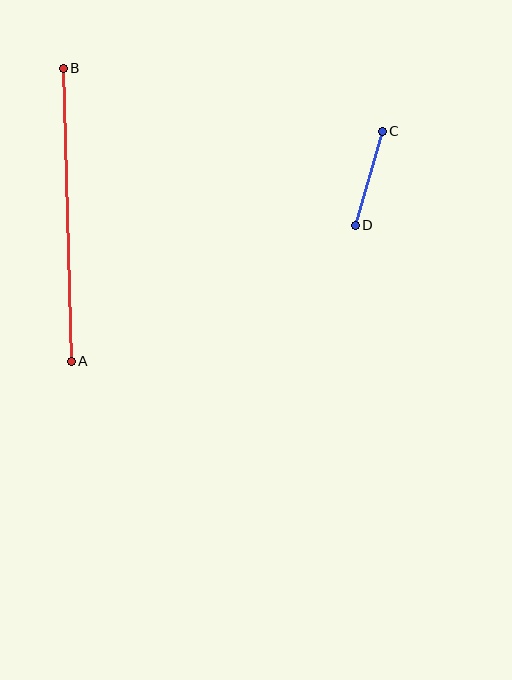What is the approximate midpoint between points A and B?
The midpoint is at approximately (67, 215) pixels.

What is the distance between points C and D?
The distance is approximately 98 pixels.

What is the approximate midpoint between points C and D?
The midpoint is at approximately (369, 178) pixels.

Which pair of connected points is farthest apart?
Points A and B are farthest apart.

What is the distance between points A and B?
The distance is approximately 293 pixels.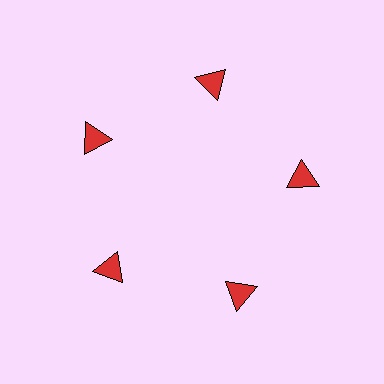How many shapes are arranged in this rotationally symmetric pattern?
There are 5 shapes, arranged in 5 groups of 1.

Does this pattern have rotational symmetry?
Yes, this pattern has 5-fold rotational symmetry. It looks the same after rotating 72 degrees around the center.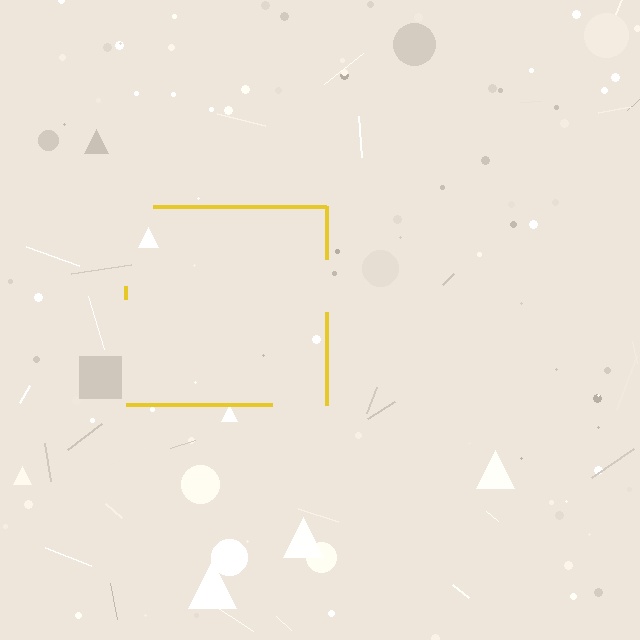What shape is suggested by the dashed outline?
The dashed outline suggests a square.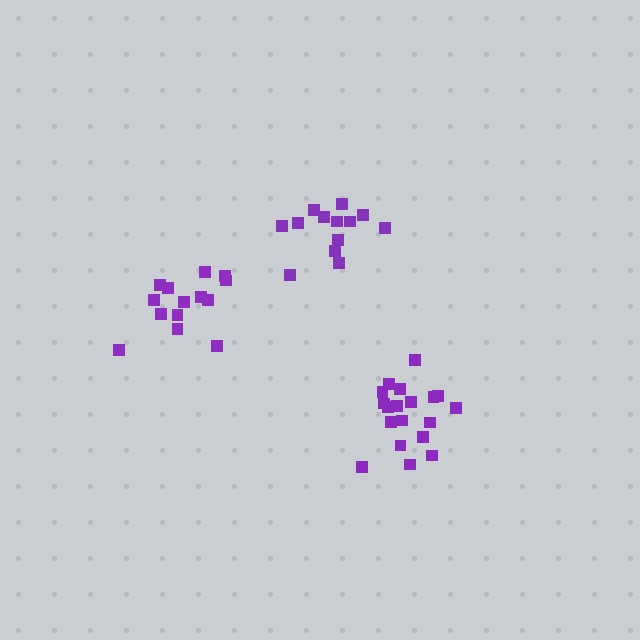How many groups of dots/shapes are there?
There are 3 groups.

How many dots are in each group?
Group 1: 14 dots, Group 2: 13 dots, Group 3: 19 dots (46 total).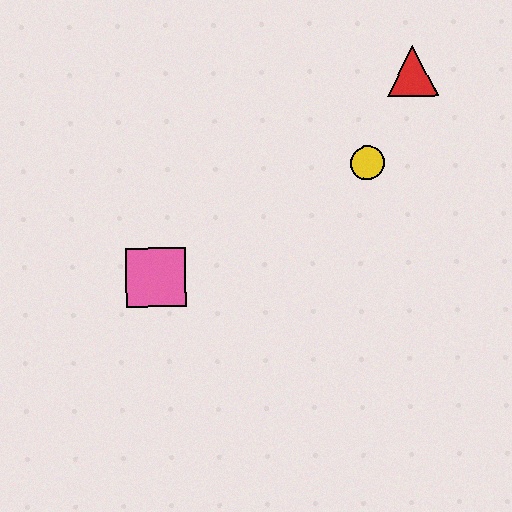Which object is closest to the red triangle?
The yellow circle is closest to the red triangle.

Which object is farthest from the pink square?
The red triangle is farthest from the pink square.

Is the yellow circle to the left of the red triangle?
Yes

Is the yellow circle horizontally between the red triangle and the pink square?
Yes